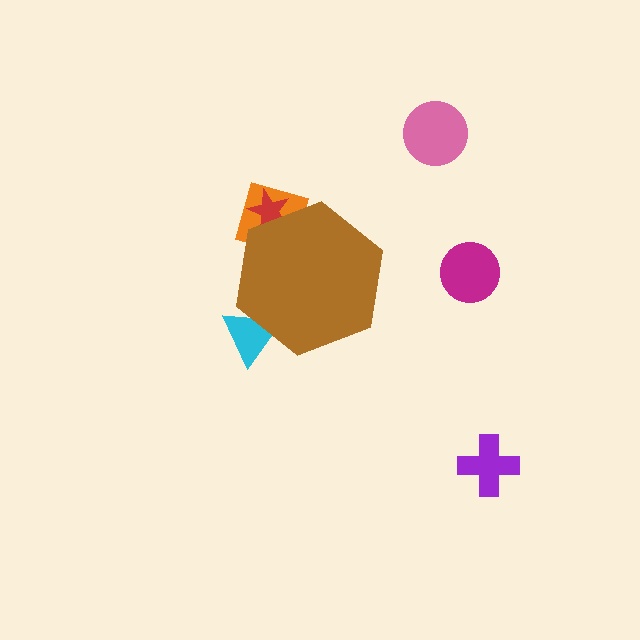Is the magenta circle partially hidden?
No, the magenta circle is fully visible.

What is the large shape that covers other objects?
A brown hexagon.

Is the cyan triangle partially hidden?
Yes, the cyan triangle is partially hidden behind the brown hexagon.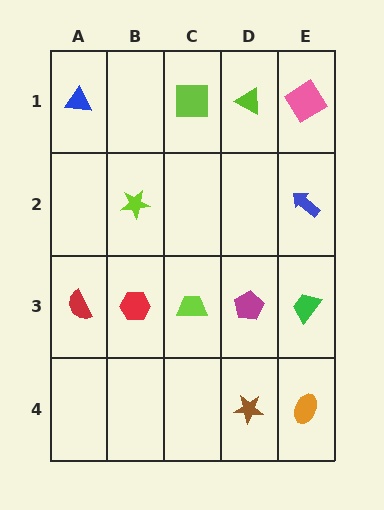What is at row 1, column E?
A pink diamond.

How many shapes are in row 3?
5 shapes.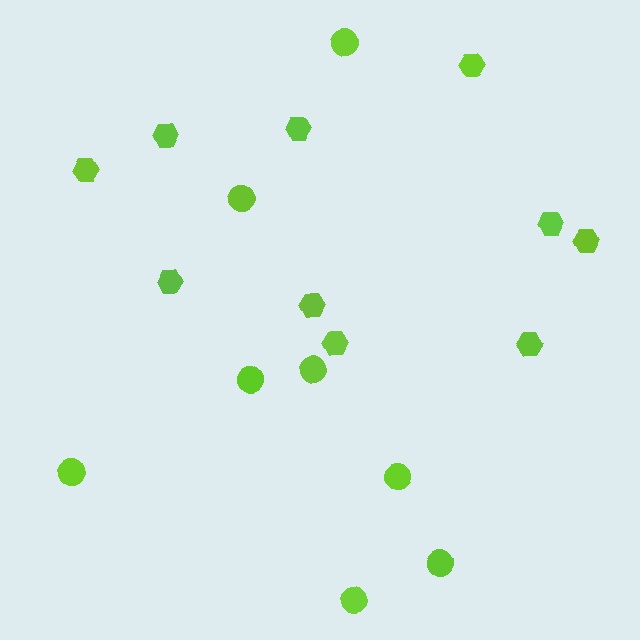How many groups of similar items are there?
There are 2 groups: one group of circles (8) and one group of hexagons (10).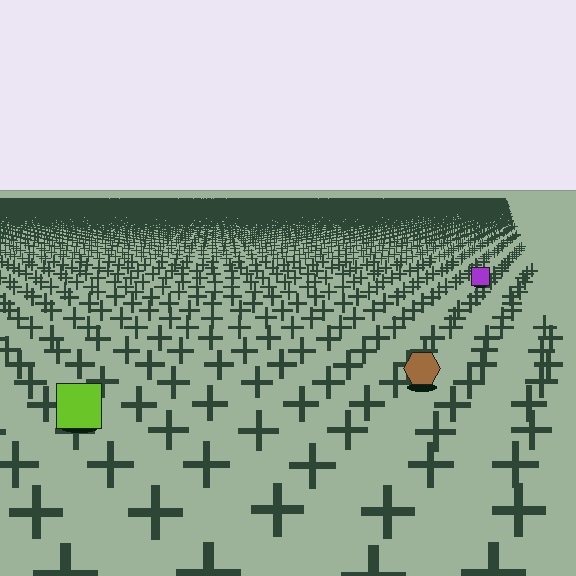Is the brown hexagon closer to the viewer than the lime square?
No. The lime square is closer — you can tell from the texture gradient: the ground texture is coarser near it.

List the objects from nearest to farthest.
From nearest to farthest: the lime square, the brown hexagon, the purple square.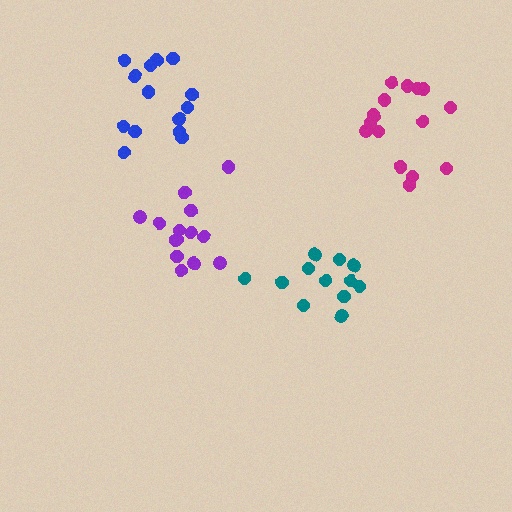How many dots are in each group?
Group 1: 14 dots, Group 2: 14 dots, Group 3: 12 dots, Group 4: 16 dots (56 total).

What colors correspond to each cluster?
The clusters are colored: purple, blue, teal, magenta.